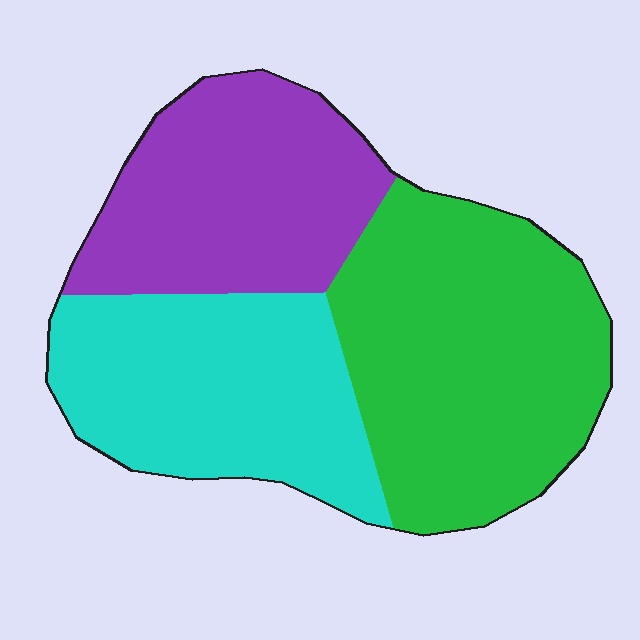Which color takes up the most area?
Green, at roughly 40%.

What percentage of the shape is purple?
Purple covers 29% of the shape.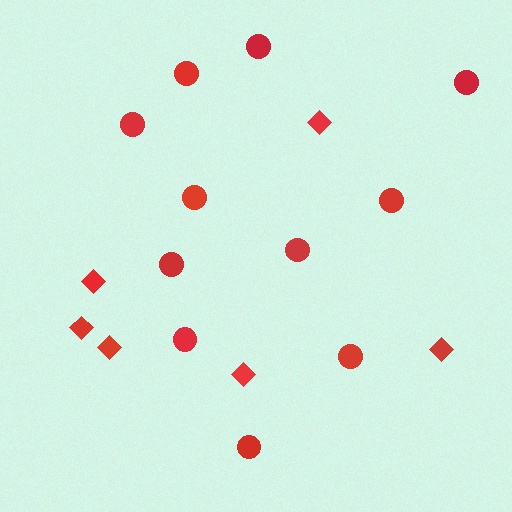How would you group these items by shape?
There are 2 groups: one group of circles (11) and one group of diamonds (6).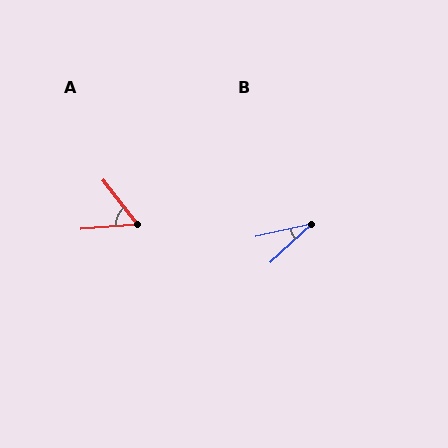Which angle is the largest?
A, at approximately 56 degrees.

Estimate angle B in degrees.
Approximately 30 degrees.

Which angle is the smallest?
B, at approximately 30 degrees.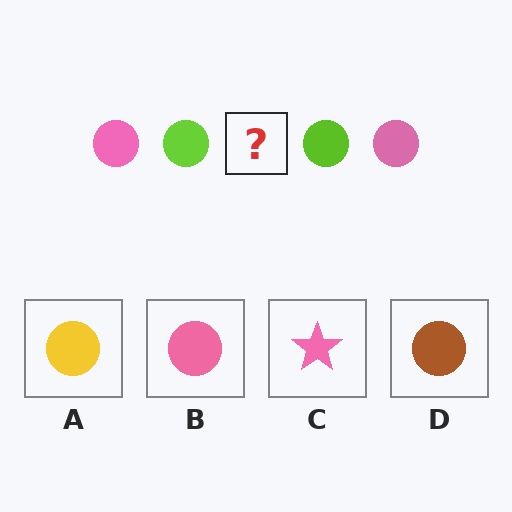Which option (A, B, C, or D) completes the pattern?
B.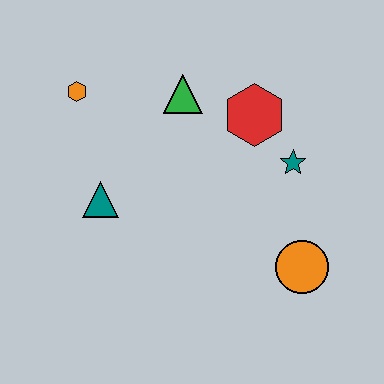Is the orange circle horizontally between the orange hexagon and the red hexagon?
No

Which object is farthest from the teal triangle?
The orange circle is farthest from the teal triangle.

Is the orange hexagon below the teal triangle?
No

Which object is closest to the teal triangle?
The orange hexagon is closest to the teal triangle.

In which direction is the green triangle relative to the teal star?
The green triangle is to the left of the teal star.